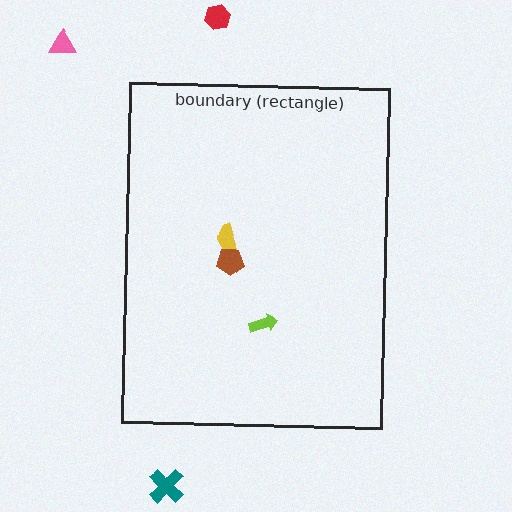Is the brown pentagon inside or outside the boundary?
Inside.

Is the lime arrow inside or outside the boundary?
Inside.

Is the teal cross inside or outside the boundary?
Outside.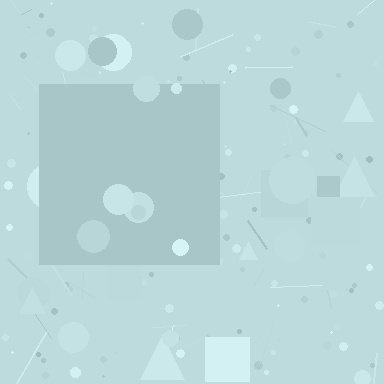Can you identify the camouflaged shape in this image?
The camouflaged shape is a square.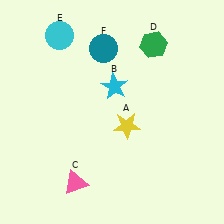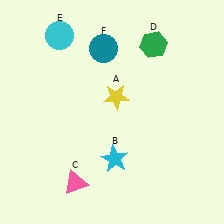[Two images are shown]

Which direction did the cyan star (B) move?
The cyan star (B) moved down.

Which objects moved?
The objects that moved are: the yellow star (A), the cyan star (B).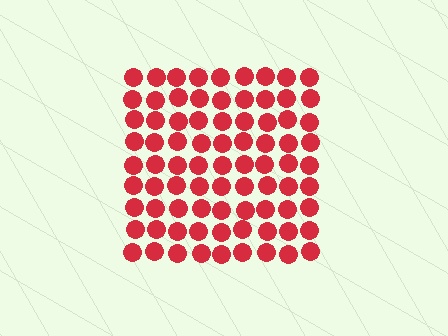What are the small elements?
The small elements are circles.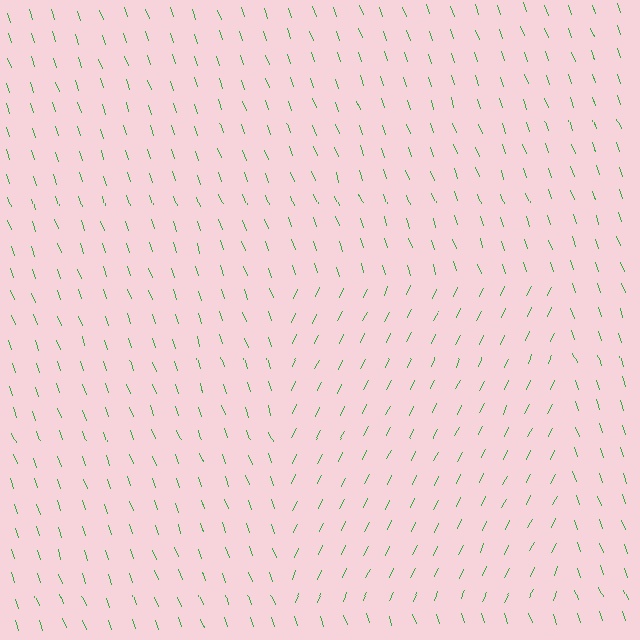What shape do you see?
I see a rectangle.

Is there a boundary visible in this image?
Yes, there is a texture boundary formed by a change in line orientation.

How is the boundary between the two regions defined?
The boundary is defined purely by a change in line orientation (approximately 45 degrees difference). All lines are the same color and thickness.